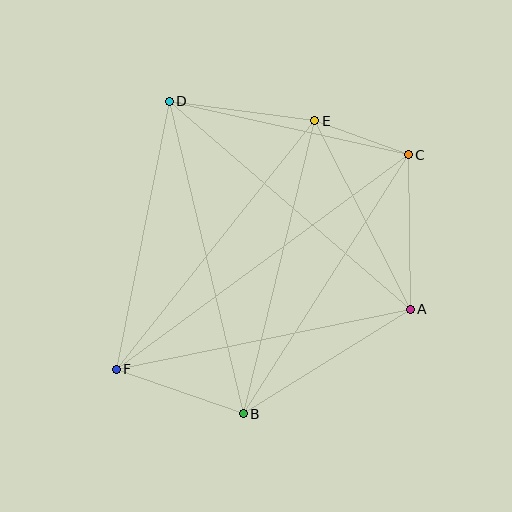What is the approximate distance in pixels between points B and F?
The distance between B and F is approximately 135 pixels.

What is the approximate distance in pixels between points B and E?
The distance between B and E is approximately 301 pixels.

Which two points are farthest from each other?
Points C and F are farthest from each other.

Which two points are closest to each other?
Points C and E are closest to each other.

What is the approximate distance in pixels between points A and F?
The distance between A and F is approximately 300 pixels.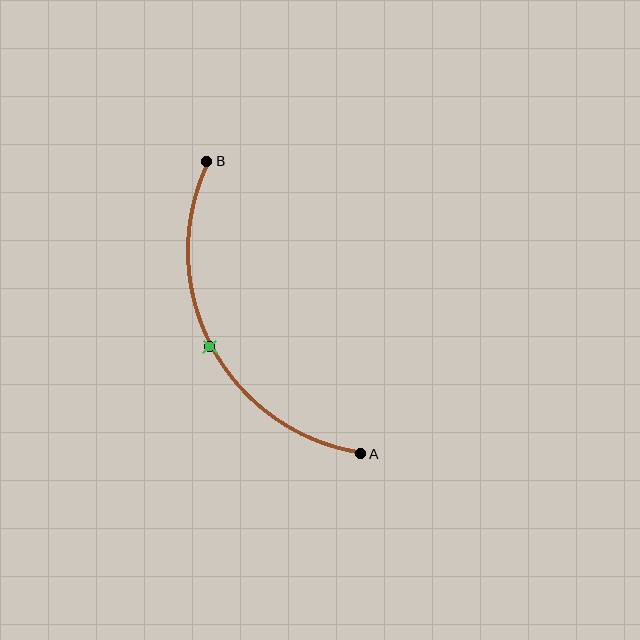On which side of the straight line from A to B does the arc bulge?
The arc bulges to the left of the straight line connecting A and B.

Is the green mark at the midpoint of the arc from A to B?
Yes. The green mark lies on the arc at equal arc-length from both A and B — it is the arc midpoint.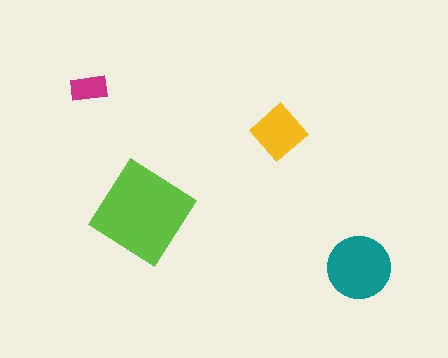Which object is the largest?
The lime diamond.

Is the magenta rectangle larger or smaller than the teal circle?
Smaller.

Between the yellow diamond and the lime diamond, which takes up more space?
The lime diamond.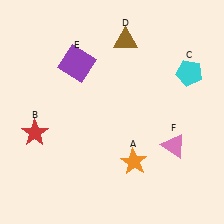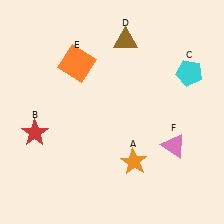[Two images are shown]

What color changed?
The square (E) changed from purple in Image 1 to orange in Image 2.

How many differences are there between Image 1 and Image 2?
There is 1 difference between the two images.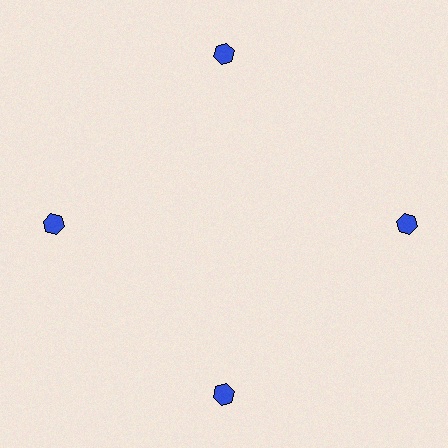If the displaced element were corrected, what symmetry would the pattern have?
It would have 4-fold rotational symmetry — the pattern would map onto itself every 90 degrees.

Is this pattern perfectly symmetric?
No. The 4 blue hexagons are arranged in a ring, but one element near the 3 o'clock position is pushed outward from the center, breaking the 4-fold rotational symmetry.